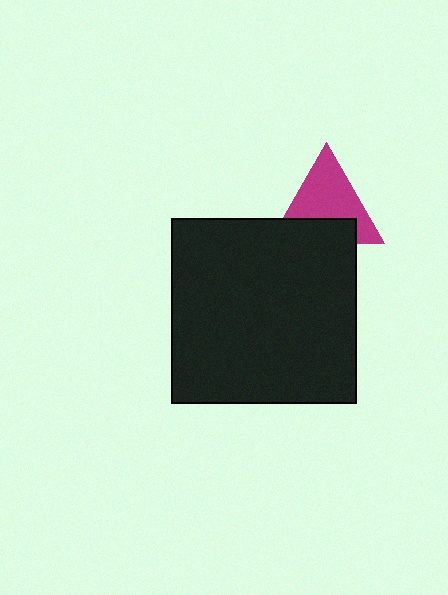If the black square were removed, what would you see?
You would see the complete magenta triangle.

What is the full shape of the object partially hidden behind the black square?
The partially hidden object is a magenta triangle.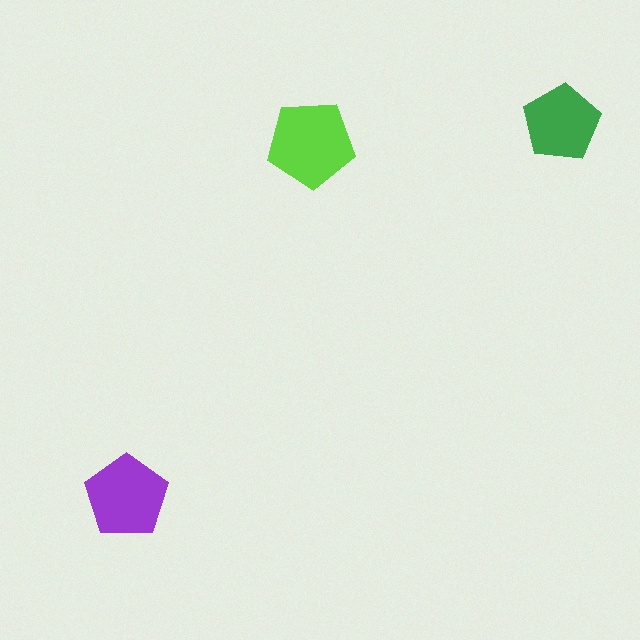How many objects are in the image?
There are 3 objects in the image.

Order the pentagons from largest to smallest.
the lime one, the purple one, the green one.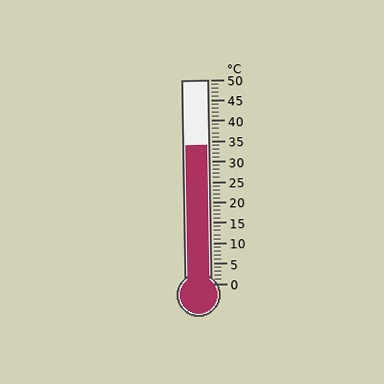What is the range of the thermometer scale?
The thermometer scale ranges from 0°C to 50°C.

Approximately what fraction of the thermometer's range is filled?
The thermometer is filled to approximately 70% of its range.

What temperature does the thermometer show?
The thermometer shows approximately 34°C.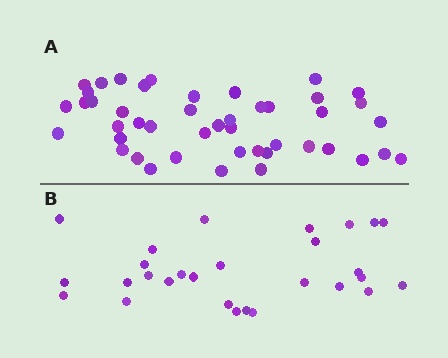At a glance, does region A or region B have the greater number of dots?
Region A (the top region) has more dots.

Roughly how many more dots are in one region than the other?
Region A has approximately 15 more dots than region B.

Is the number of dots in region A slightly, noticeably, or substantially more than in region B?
Region A has substantially more. The ratio is roughly 1.6 to 1.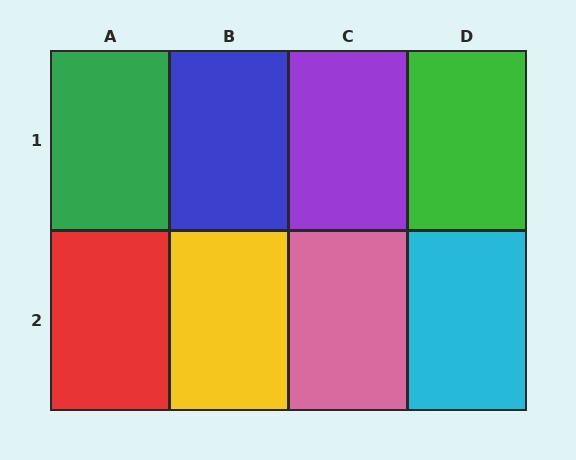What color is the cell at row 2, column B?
Yellow.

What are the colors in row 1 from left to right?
Green, blue, purple, green.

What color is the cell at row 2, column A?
Red.